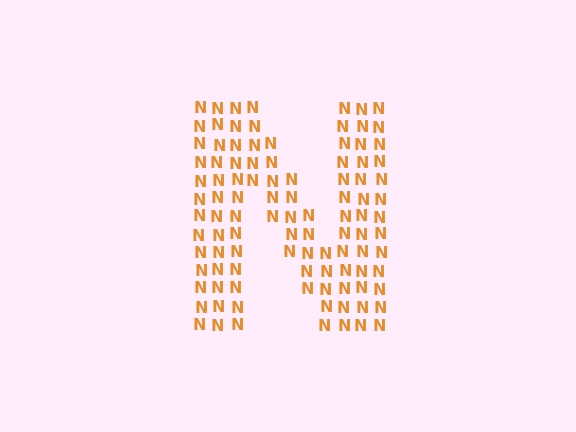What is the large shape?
The large shape is the letter N.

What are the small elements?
The small elements are letter N's.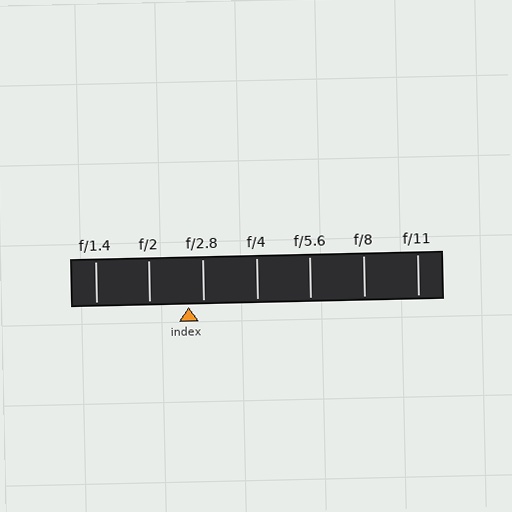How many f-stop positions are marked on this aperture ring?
There are 7 f-stop positions marked.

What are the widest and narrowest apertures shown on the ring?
The widest aperture shown is f/1.4 and the narrowest is f/11.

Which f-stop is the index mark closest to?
The index mark is closest to f/2.8.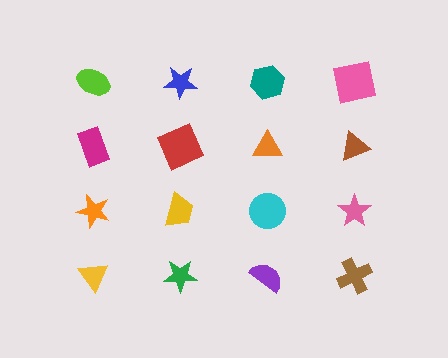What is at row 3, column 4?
A pink star.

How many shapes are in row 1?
4 shapes.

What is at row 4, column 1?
A yellow triangle.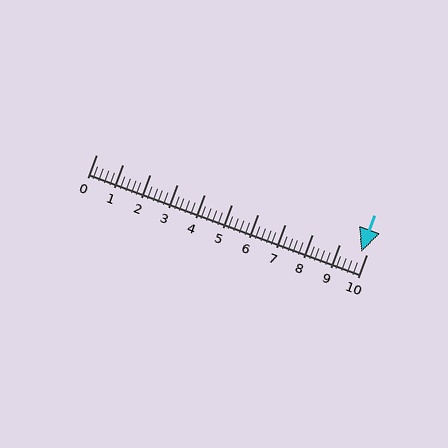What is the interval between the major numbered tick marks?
The major tick marks are spaced 1 units apart.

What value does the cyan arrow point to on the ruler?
The cyan arrow points to approximately 9.8.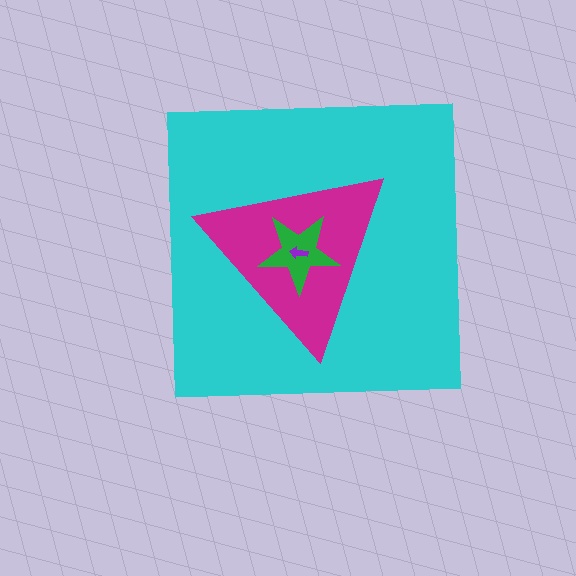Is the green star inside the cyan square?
Yes.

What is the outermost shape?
The cyan square.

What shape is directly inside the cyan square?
The magenta triangle.